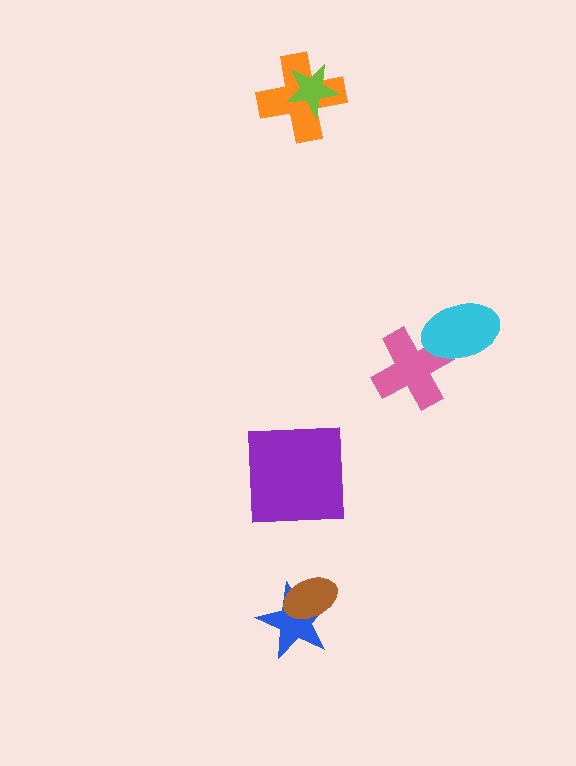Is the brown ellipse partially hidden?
No, no other shape covers it.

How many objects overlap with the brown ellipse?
1 object overlaps with the brown ellipse.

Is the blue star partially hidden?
Yes, it is partially covered by another shape.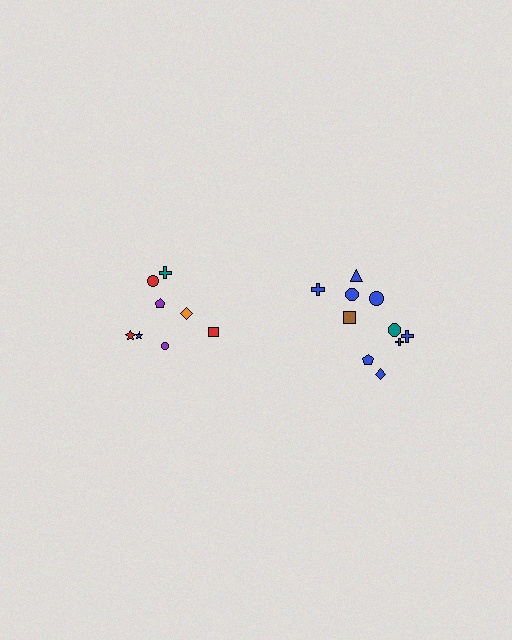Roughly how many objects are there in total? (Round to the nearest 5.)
Roughly 20 objects in total.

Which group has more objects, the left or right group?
The right group.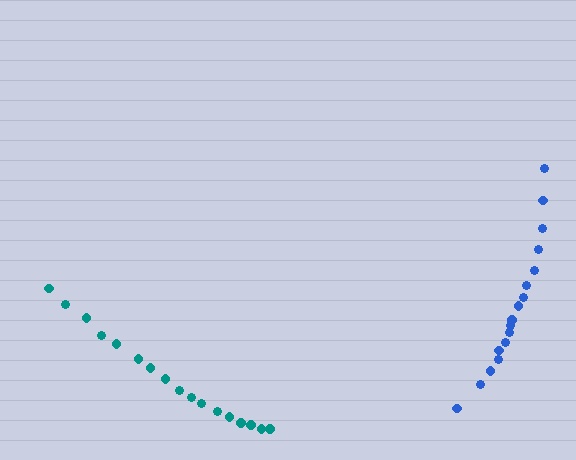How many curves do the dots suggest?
There are 2 distinct paths.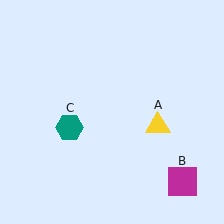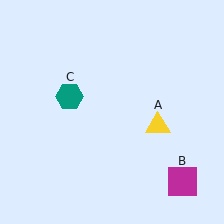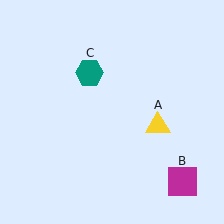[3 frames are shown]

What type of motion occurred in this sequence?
The teal hexagon (object C) rotated clockwise around the center of the scene.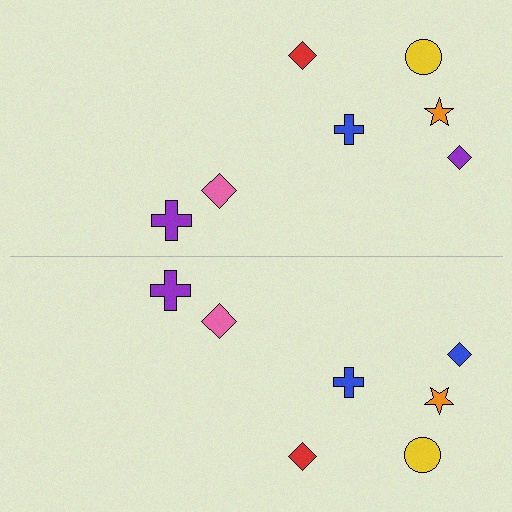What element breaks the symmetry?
The blue diamond on the bottom side breaks the symmetry — its mirror counterpart is purple.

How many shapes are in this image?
There are 14 shapes in this image.